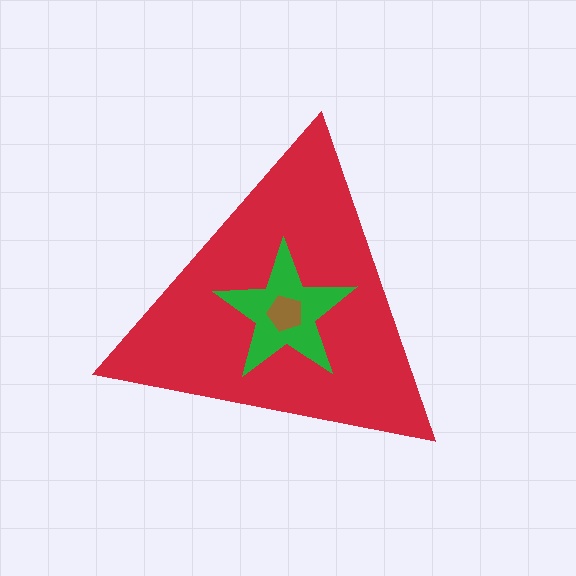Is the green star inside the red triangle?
Yes.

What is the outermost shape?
The red triangle.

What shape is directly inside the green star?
The brown pentagon.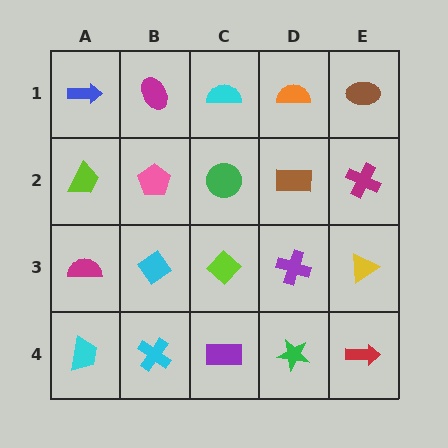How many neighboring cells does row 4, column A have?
2.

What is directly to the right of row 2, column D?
A magenta cross.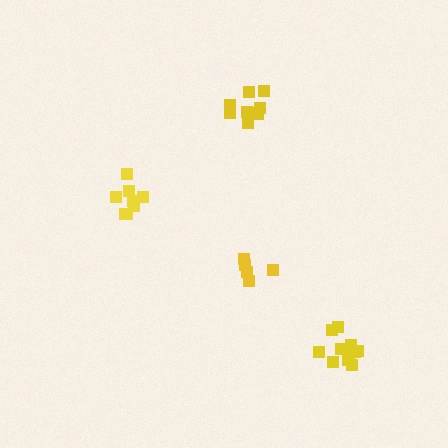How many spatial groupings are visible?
There are 4 spatial groupings.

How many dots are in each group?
Group 1: 8 dots, Group 2: 5 dots, Group 3: 9 dots, Group 4: 11 dots (33 total).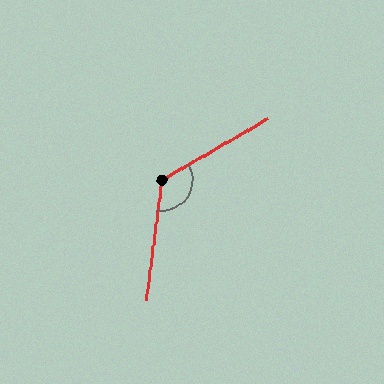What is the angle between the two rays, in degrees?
Approximately 127 degrees.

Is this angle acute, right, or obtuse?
It is obtuse.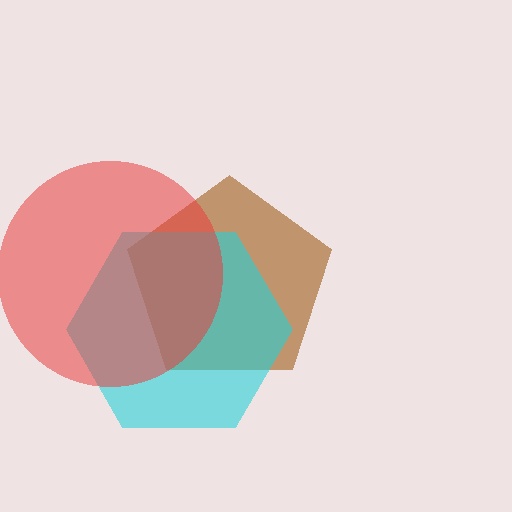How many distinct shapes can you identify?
There are 3 distinct shapes: a brown pentagon, a cyan hexagon, a red circle.